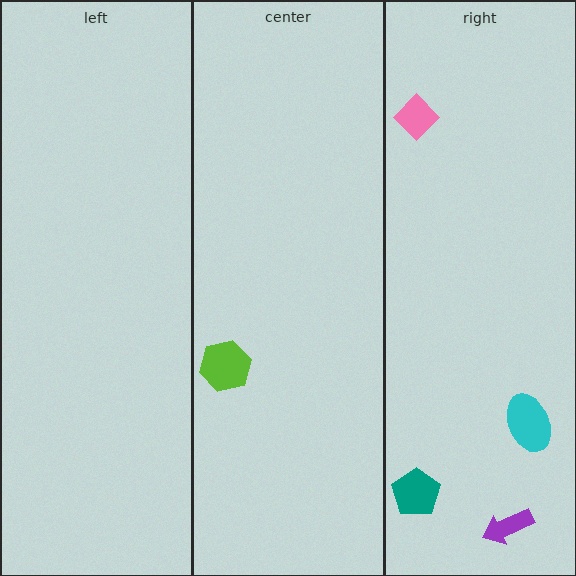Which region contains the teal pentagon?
The right region.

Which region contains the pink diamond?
The right region.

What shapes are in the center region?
The lime hexagon.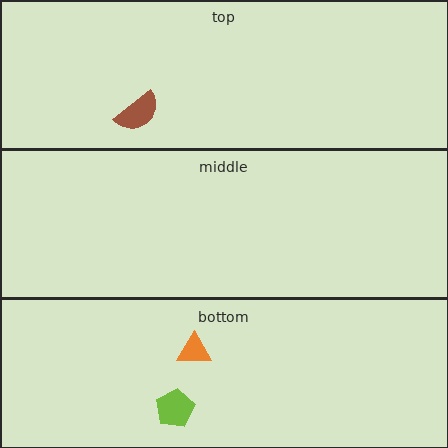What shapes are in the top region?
The brown semicircle.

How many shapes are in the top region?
1.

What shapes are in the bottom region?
The lime pentagon, the orange triangle.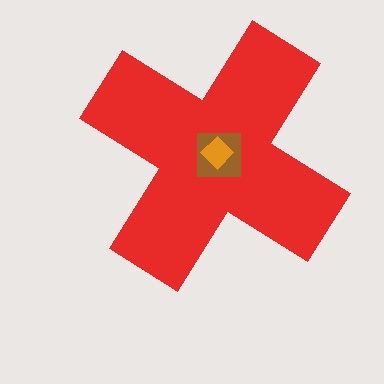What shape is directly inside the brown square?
The orange diamond.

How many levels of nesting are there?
3.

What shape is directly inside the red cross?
The brown square.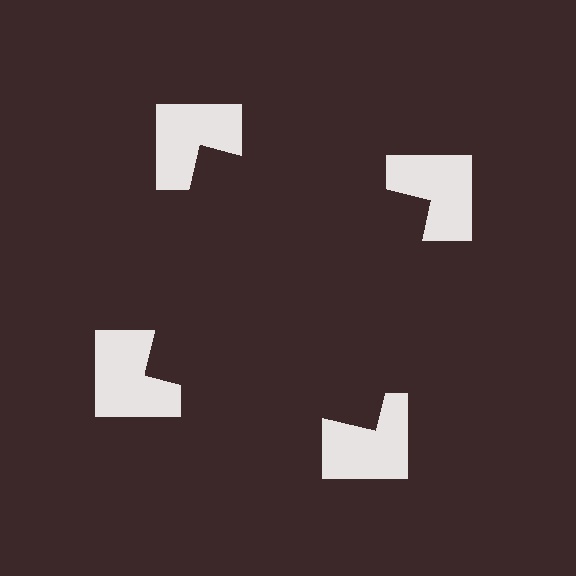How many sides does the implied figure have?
4 sides.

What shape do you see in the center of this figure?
An illusory square — its edges are inferred from the aligned wedge cuts in the notched squares, not physically drawn.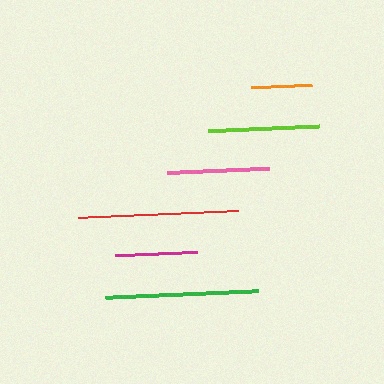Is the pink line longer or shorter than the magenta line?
The pink line is longer than the magenta line.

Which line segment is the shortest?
The orange line is the shortest at approximately 61 pixels.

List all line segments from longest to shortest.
From longest to shortest: red, green, lime, pink, magenta, orange.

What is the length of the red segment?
The red segment is approximately 161 pixels long.